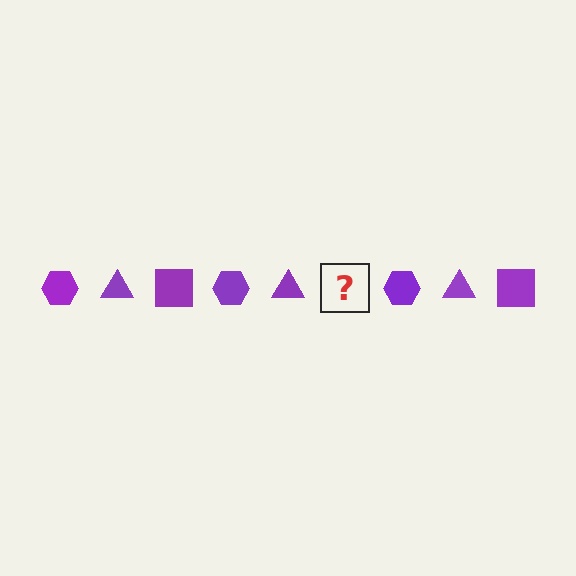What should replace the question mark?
The question mark should be replaced with a purple square.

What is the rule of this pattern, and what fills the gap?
The rule is that the pattern cycles through hexagon, triangle, square shapes in purple. The gap should be filled with a purple square.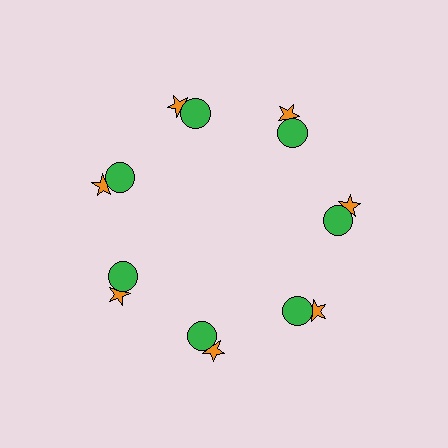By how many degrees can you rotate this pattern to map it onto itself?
The pattern maps onto itself every 51 degrees of rotation.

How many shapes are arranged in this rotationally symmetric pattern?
There are 14 shapes, arranged in 7 groups of 2.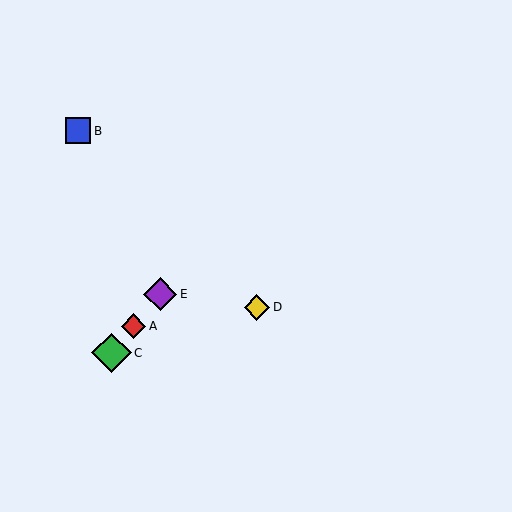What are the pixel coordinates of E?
Object E is at (160, 294).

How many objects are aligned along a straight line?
3 objects (A, C, E) are aligned along a straight line.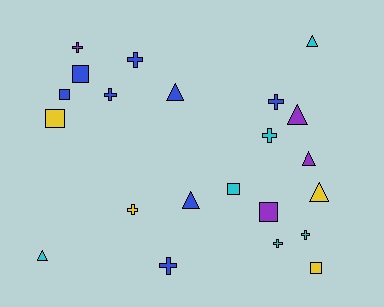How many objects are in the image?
There are 22 objects.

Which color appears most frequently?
Blue, with 8 objects.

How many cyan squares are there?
There is 1 cyan square.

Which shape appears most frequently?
Cross, with 9 objects.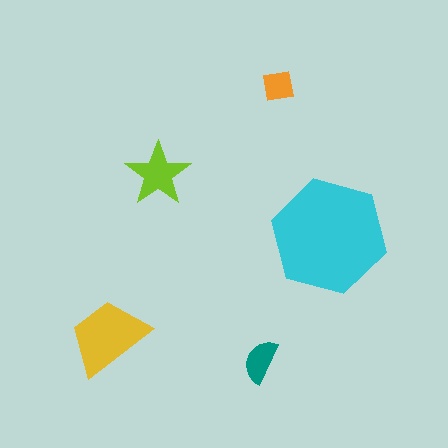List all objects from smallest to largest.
The orange square, the teal semicircle, the lime star, the yellow trapezoid, the cyan hexagon.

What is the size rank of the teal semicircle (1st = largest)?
4th.